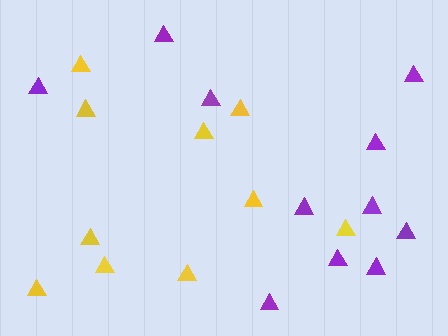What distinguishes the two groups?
There are 2 groups: one group of purple triangles (11) and one group of yellow triangles (10).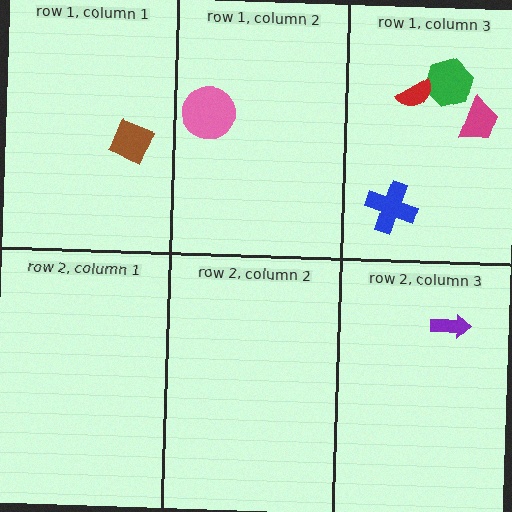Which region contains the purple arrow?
The row 2, column 3 region.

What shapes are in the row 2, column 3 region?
The purple arrow.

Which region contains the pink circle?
The row 1, column 2 region.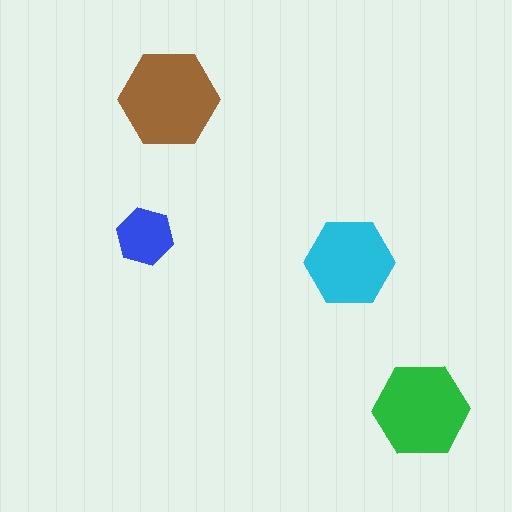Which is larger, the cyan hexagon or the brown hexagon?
The brown one.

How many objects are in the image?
There are 4 objects in the image.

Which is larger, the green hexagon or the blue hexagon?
The green one.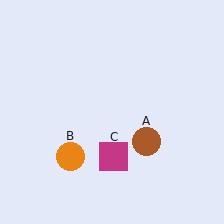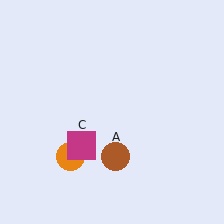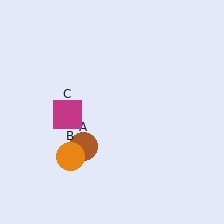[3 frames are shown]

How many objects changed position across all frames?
2 objects changed position: brown circle (object A), magenta square (object C).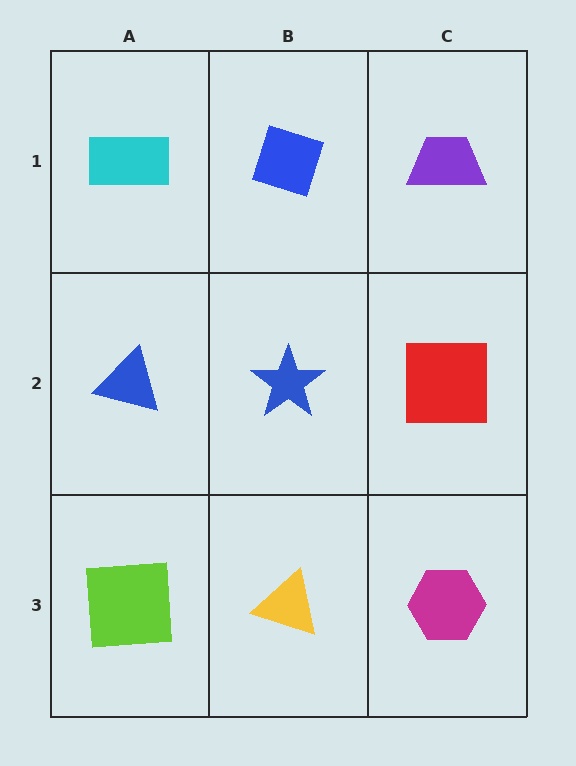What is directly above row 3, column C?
A red square.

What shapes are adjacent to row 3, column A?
A blue triangle (row 2, column A), a yellow triangle (row 3, column B).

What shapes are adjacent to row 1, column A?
A blue triangle (row 2, column A), a blue diamond (row 1, column B).